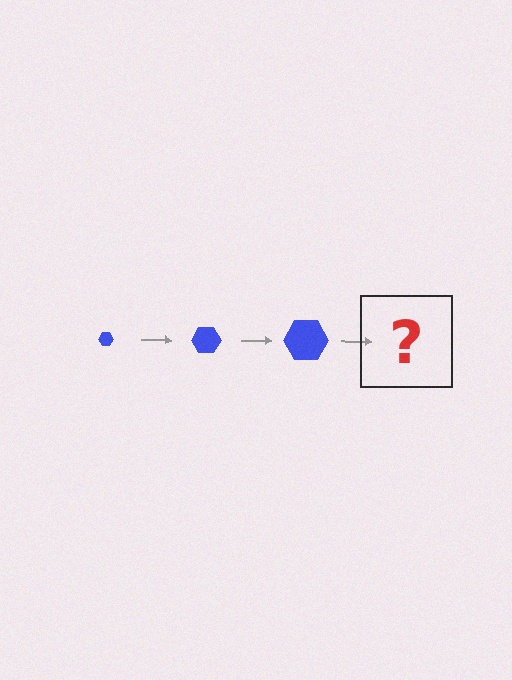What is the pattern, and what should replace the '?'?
The pattern is that the hexagon gets progressively larger each step. The '?' should be a blue hexagon, larger than the previous one.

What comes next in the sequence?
The next element should be a blue hexagon, larger than the previous one.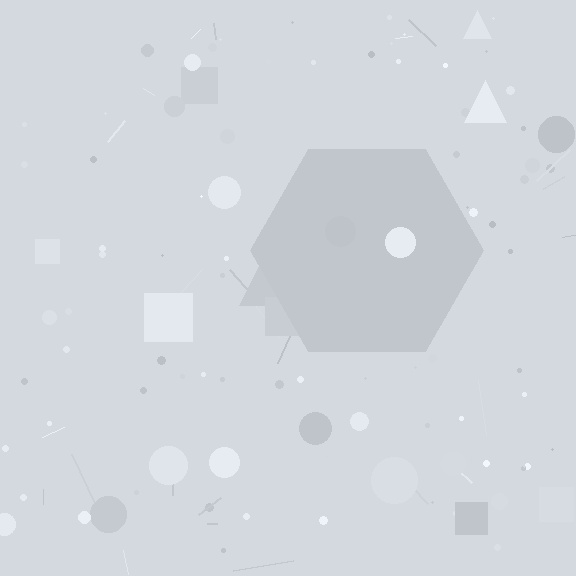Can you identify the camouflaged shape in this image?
The camouflaged shape is a hexagon.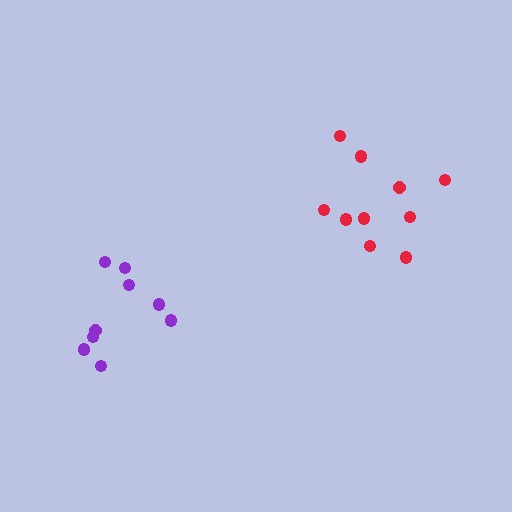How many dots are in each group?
Group 1: 10 dots, Group 2: 9 dots (19 total).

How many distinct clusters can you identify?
There are 2 distinct clusters.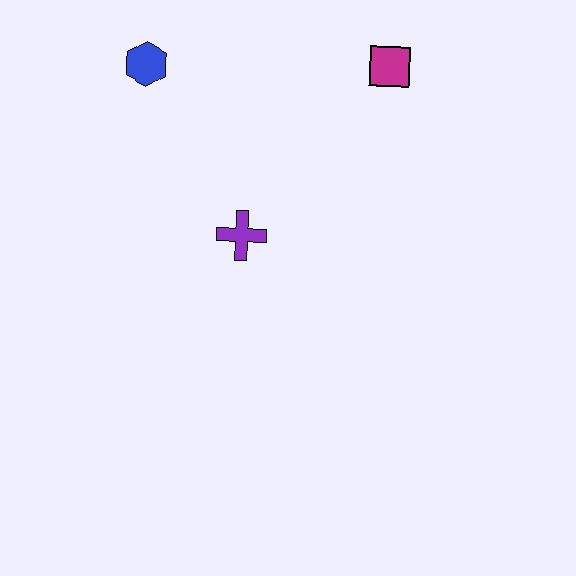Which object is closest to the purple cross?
The blue hexagon is closest to the purple cross.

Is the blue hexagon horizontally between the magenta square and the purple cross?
No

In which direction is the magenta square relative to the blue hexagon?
The magenta square is to the right of the blue hexagon.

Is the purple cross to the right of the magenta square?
No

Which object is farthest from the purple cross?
The magenta square is farthest from the purple cross.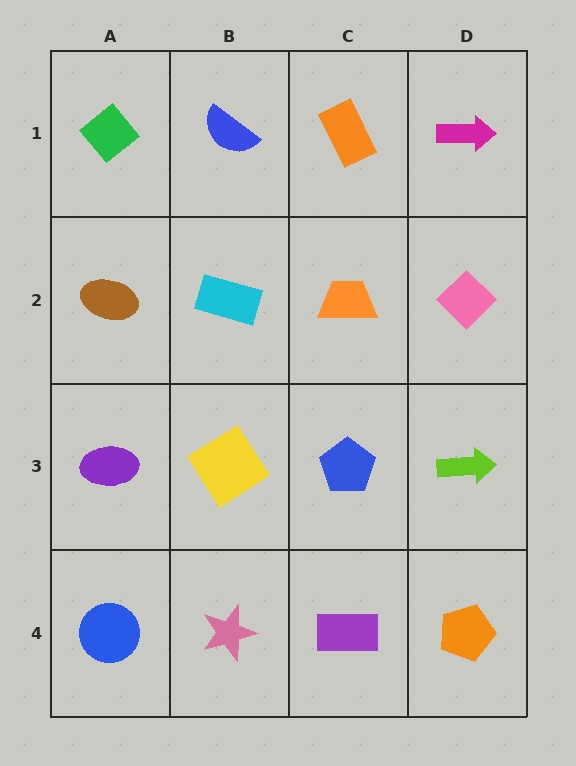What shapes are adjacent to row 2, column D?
A magenta arrow (row 1, column D), a lime arrow (row 3, column D), an orange trapezoid (row 2, column C).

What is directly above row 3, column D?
A pink diamond.